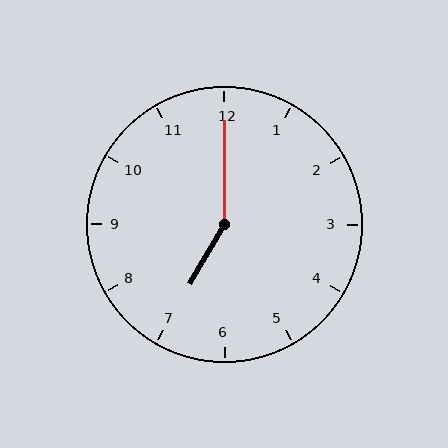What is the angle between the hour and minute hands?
Approximately 150 degrees.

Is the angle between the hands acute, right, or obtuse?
It is obtuse.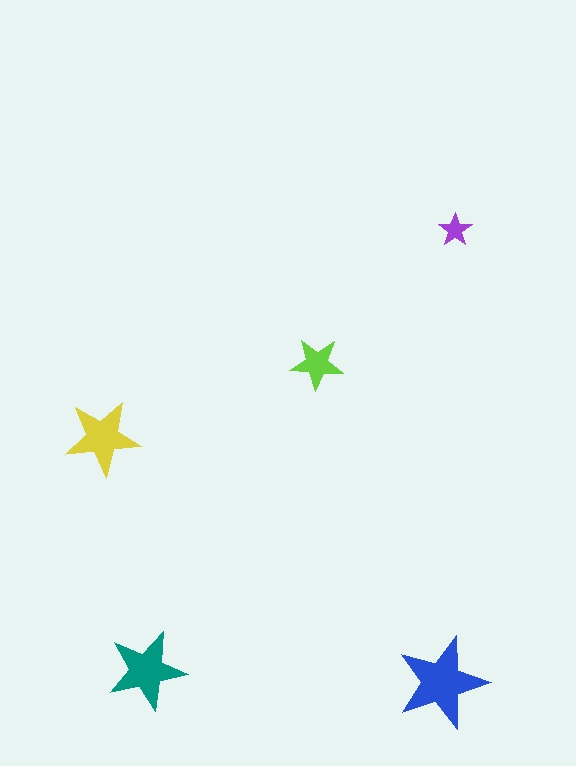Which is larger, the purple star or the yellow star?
The yellow one.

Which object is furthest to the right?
The purple star is rightmost.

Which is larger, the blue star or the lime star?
The blue one.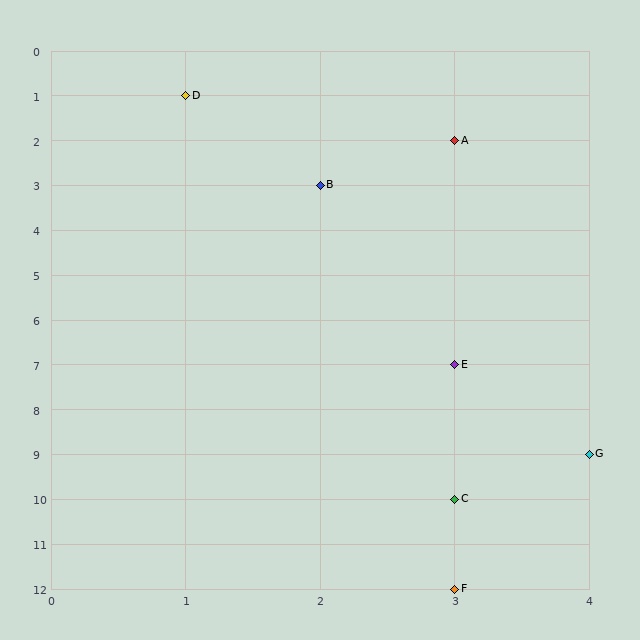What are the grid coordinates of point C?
Point C is at grid coordinates (3, 10).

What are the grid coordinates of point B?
Point B is at grid coordinates (2, 3).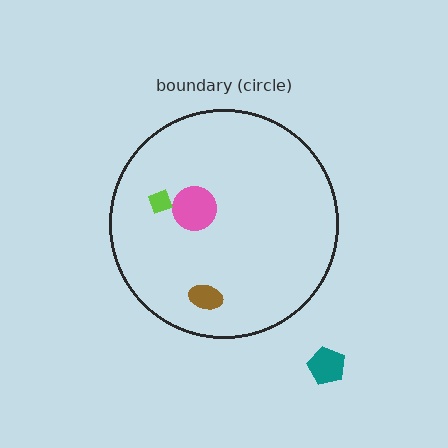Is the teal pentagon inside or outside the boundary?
Outside.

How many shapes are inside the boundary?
3 inside, 1 outside.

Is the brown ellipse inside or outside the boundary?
Inside.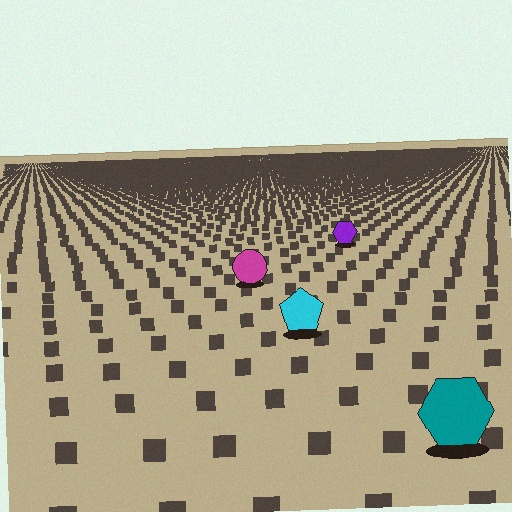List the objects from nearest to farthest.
From nearest to farthest: the teal hexagon, the cyan pentagon, the magenta circle, the purple hexagon.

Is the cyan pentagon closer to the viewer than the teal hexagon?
No. The teal hexagon is closer — you can tell from the texture gradient: the ground texture is coarser near it.